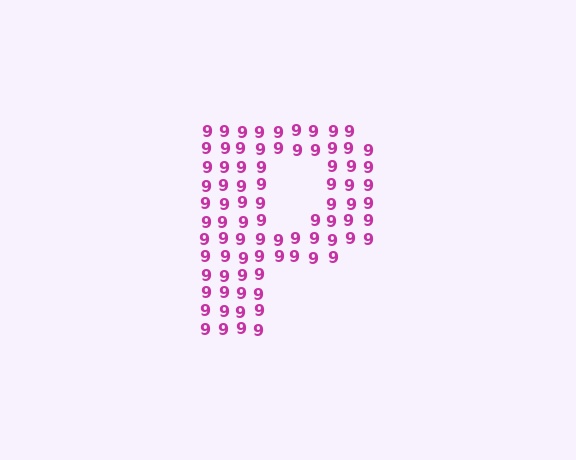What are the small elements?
The small elements are digit 9's.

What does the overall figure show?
The overall figure shows the letter P.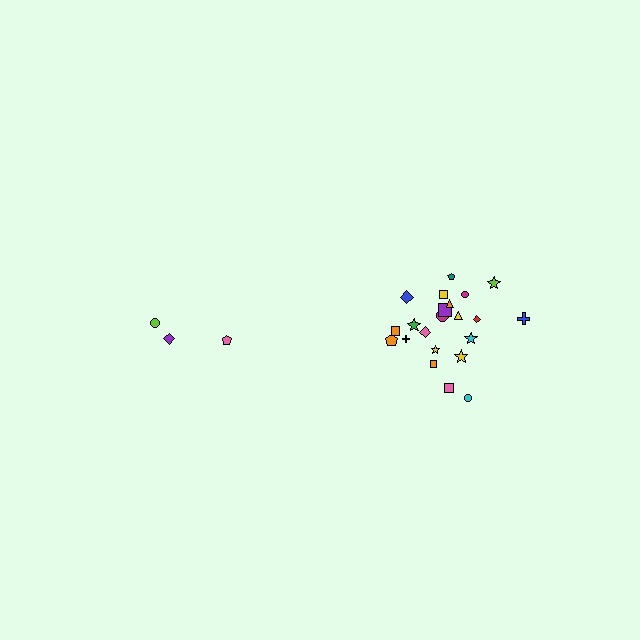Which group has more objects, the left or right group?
The right group.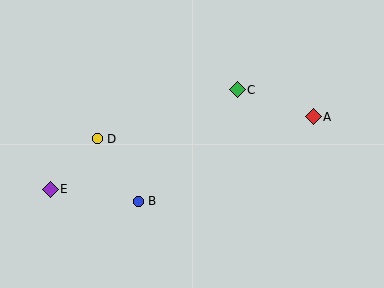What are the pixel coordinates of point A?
Point A is at (313, 117).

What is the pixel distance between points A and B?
The distance between A and B is 194 pixels.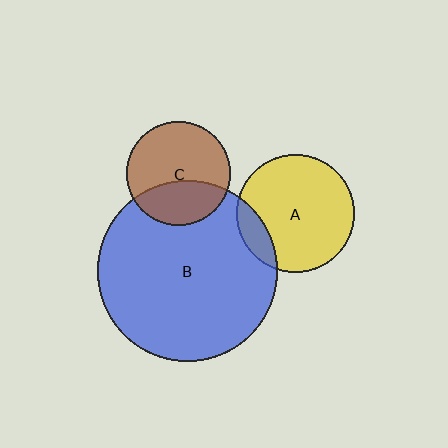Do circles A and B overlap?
Yes.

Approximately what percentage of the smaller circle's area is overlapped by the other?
Approximately 15%.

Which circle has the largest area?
Circle B (blue).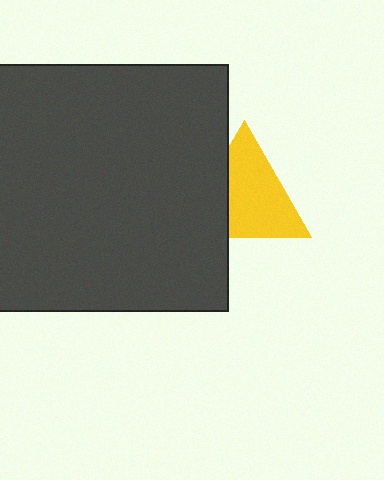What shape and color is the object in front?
The object in front is a dark gray square.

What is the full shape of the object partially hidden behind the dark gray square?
The partially hidden object is a yellow triangle.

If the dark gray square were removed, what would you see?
You would see the complete yellow triangle.